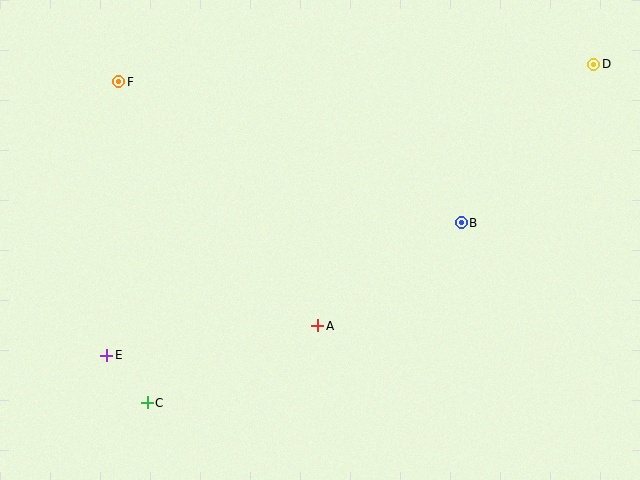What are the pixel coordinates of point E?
Point E is at (107, 355).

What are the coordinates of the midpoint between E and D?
The midpoint between E and D is at (350, 210).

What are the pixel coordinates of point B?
Point B is at (461, 223).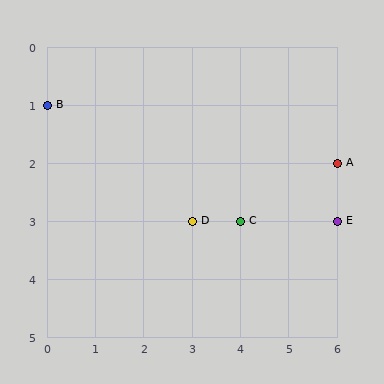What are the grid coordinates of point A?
Point A is at grid coordinates (6, 2).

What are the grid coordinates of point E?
Point E is at grid coordinates (6, 3).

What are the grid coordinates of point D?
Point D is at grid coordinates (3, 3).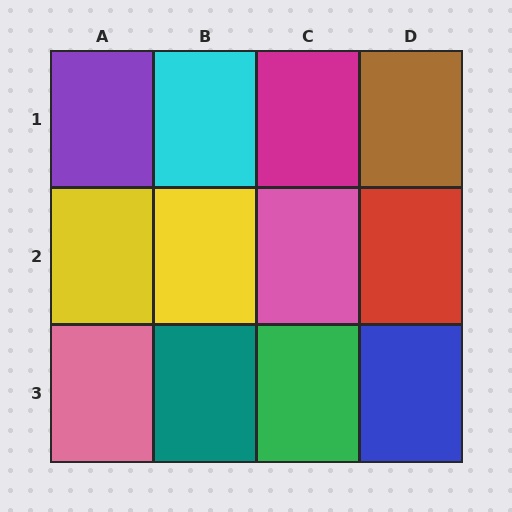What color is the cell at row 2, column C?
Pink.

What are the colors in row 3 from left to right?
Pink, teal, green, blue.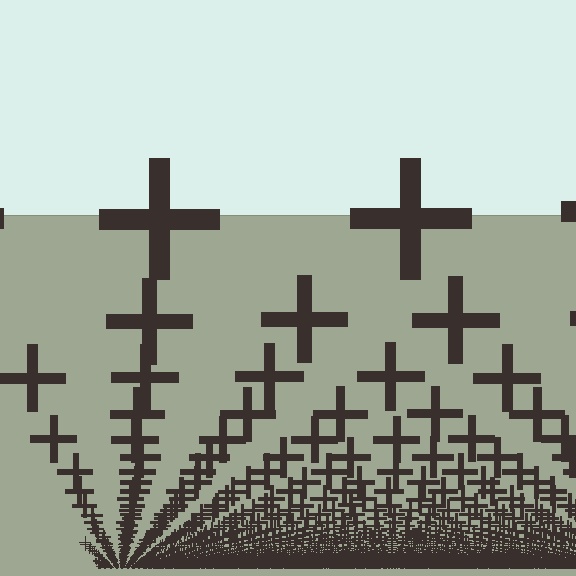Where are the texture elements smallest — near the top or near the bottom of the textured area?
Near the bottom.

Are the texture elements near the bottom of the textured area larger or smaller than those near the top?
Smaller. The gradient is inverted — elements near the bottom are smaller and denser.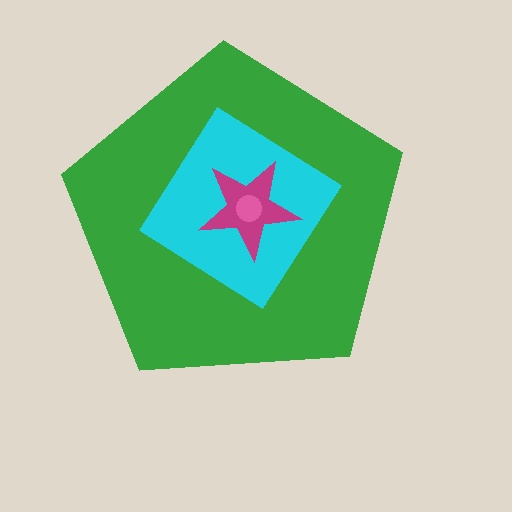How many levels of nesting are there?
4.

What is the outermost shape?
The green pentagon.